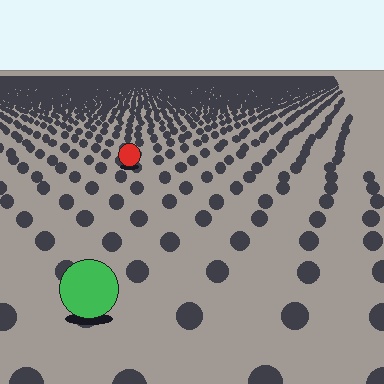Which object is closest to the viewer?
The green circle is closest. The texture marks near it are larger and more spread out.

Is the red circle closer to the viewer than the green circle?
No. The green circle is closer — you can tell from the texture gradient: the ground texture is coarser near it.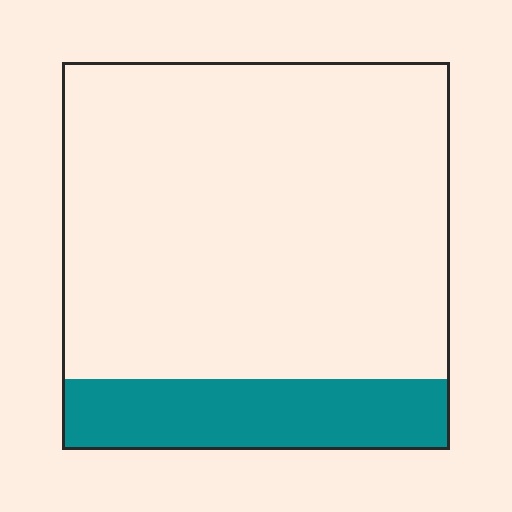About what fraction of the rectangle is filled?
About one sixth (1/6).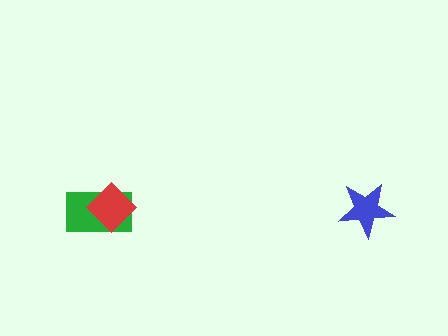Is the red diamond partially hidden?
No, no other shape covers it.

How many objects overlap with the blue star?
0 objects overlap with the blue star.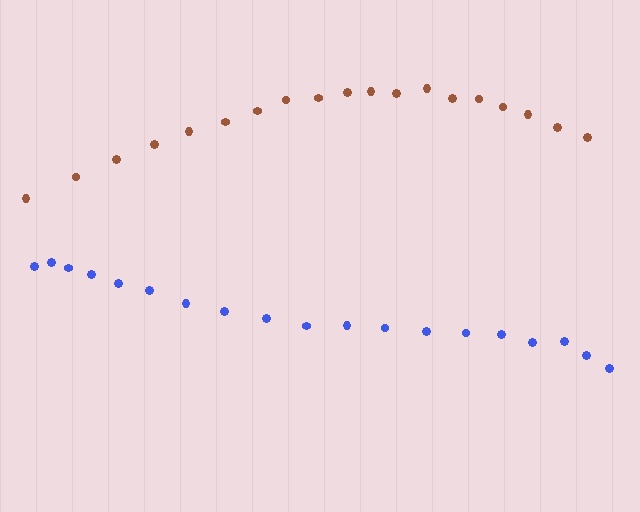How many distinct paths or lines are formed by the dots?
There are 2 distinct paths.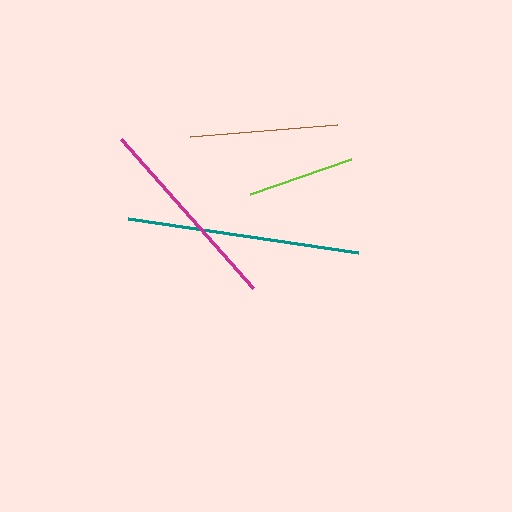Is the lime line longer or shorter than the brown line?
The brown line is longer than the lime line.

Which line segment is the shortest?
The lime line is the shortest at approximately 107 pixels.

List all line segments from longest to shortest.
From longest to shortest: teal, magenta, brown, lime.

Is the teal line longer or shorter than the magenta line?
The teal line is longer than the magenta line.